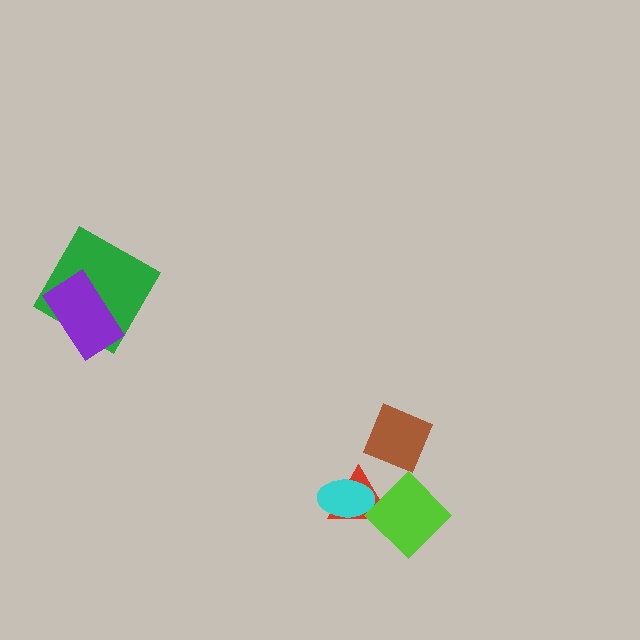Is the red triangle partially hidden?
Yes, it is partially covered by another shape.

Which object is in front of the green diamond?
The purple rectangle is in front of the green diamond.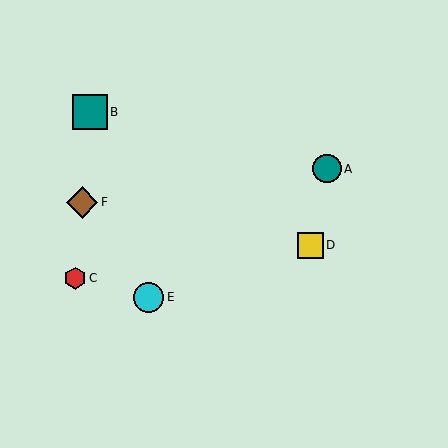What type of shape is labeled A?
Shape A is a teal circle.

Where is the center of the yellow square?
The center of the yellow square is at (310, 245).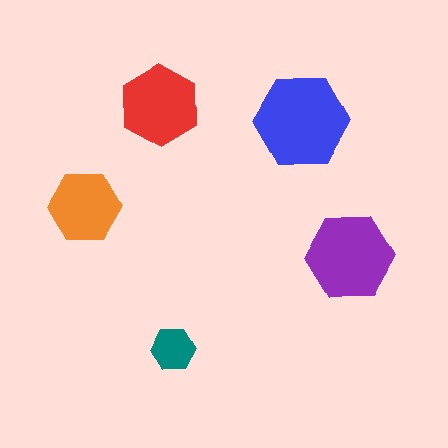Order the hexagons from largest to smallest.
the blue one, the purple one, the red one, the orange one, the teal one.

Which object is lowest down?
The teal hexagon is bottommost.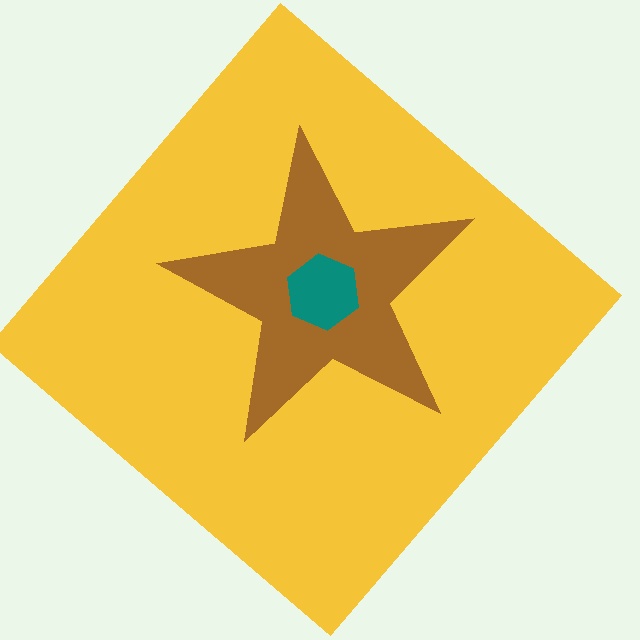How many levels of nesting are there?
3.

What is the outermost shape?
The yellow diamond.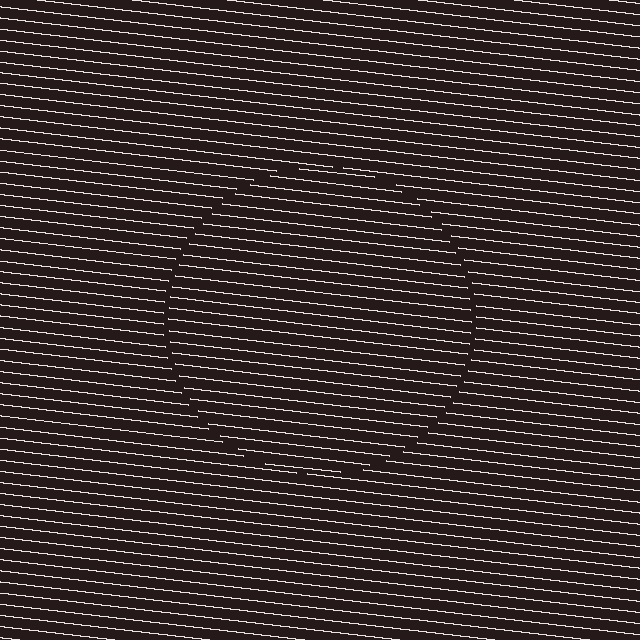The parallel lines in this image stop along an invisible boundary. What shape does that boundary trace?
An illusory circle. The interior of the shape contains the same grating, shifted by half a period — the contour is defined by the phase discontinuity where line-ends from the inner and outer gratings abut.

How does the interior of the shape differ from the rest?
The interior of the shape contains the same grating, shifted by half a period — the contour is defined by the phase discontinuity where line-ends from the inner and outer gratings abut.